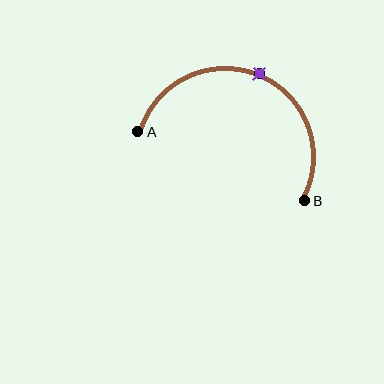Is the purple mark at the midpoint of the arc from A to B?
Yes. The purple mark lies on the arc at equal arc-length from both A and B — it is the arc midpoint.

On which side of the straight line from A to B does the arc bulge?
The arc bulges above the straight line connecting A and B.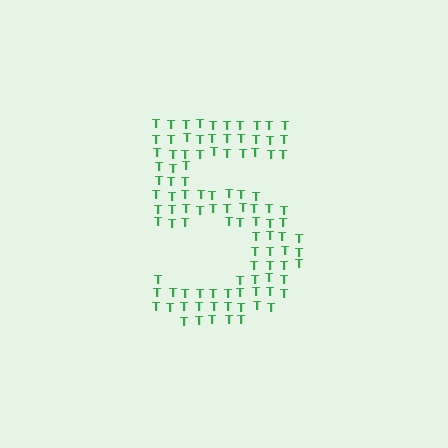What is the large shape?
The large shape is the digit 5.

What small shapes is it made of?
It is made of small letter T's.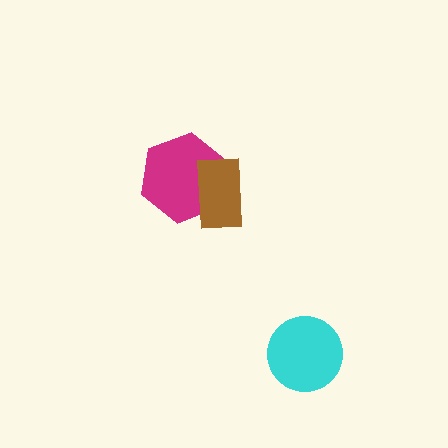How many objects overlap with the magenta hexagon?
1 object overlaps with the magenta hexagon.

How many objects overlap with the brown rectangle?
1 object overlaps with the brown rectangle.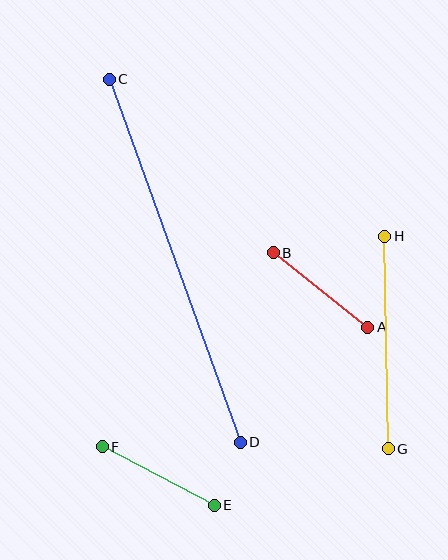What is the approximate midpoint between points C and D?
The midpoint is at approximately (175, 261) pixels.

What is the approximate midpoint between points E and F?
The midpoint is at approximately (158, 476) pixels.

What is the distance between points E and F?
The distance is approximately 126 pixels.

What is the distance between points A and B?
The distance is approximately 120 pixels.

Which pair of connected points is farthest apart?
Points C and D are farthest apart.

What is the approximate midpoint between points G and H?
The midpoint is at approximately (387, 342) pixels.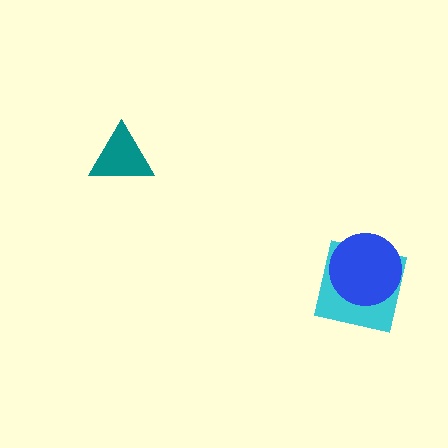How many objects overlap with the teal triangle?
0 objects overlap with the teal triangle.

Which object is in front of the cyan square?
The blue circle is in front of the cyan square.